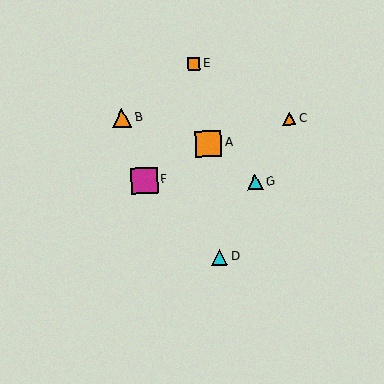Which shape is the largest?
The magenta square (labeled F) is the largest.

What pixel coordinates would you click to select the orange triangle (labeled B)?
Click at (122, 118) to select the orange triangle B.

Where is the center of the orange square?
The center of the orange square is at (208, 144).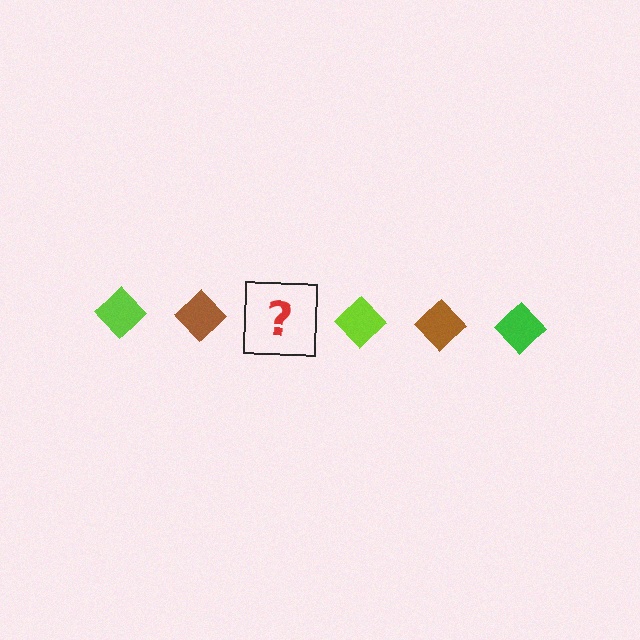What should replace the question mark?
The question mark should be replaced with a green diamond.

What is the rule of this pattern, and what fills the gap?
The rule is that the pattern cycles through lime, brown, green diamonds. The gap should be filled with a green diamond.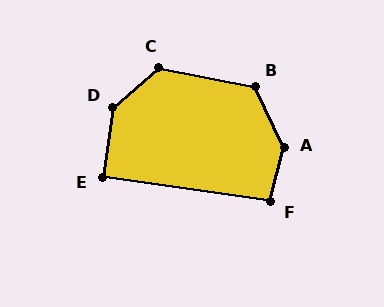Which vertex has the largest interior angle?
A, at approximately 141 degrees.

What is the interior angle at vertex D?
Approximately 138 degrees (obtuse).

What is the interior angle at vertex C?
Approximately 128 degrees (obtuse).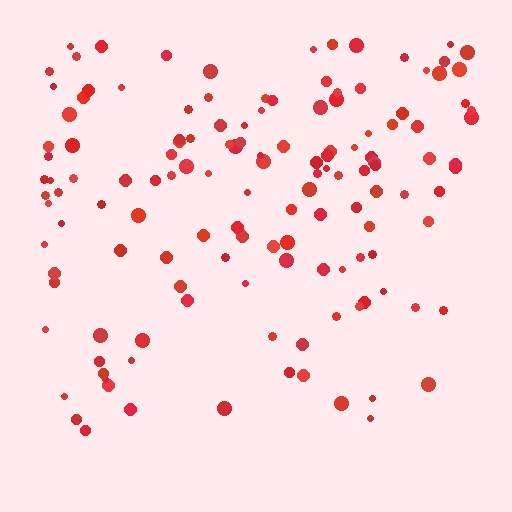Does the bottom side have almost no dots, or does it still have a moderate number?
Still a moderate number, just noticeably fewer than the top.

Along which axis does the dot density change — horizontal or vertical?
Vertical.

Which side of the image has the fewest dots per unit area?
The bottom.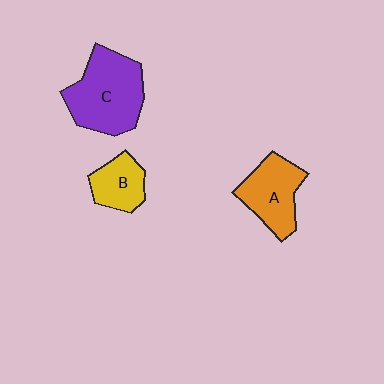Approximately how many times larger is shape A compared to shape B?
Approximately 1.4 times.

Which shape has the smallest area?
Shape B (yellow).